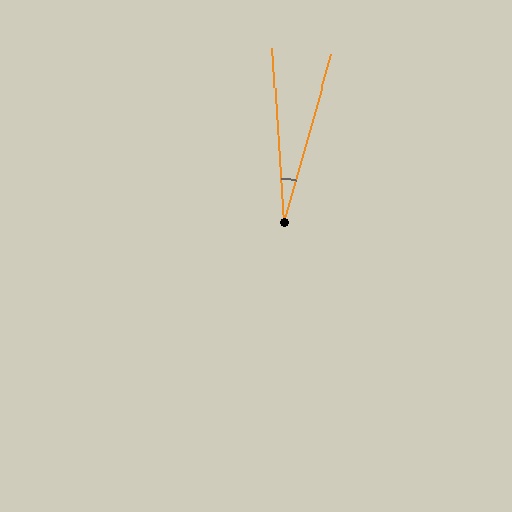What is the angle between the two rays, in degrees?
Approximately 20 degrees.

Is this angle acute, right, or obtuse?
It is acute.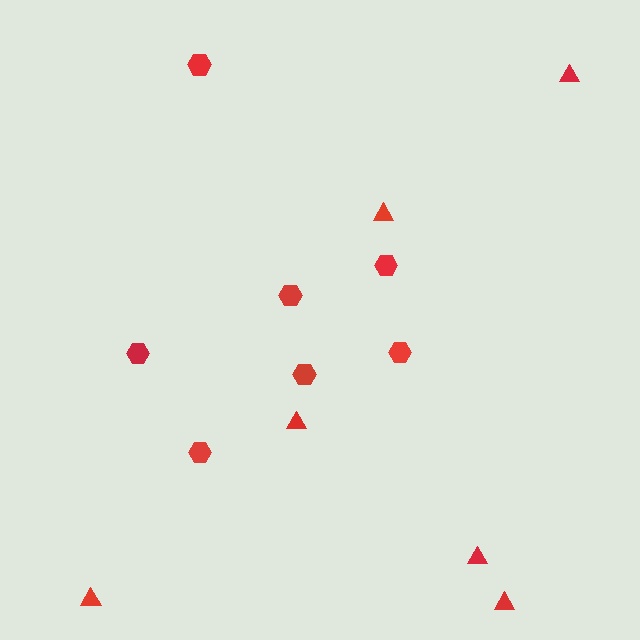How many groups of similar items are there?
There are 2 groups: one group of triangles (6) and one group of hexagons (7).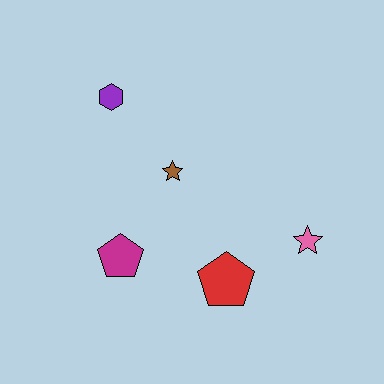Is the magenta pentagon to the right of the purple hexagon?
Yes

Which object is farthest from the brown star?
The pink star is farthest from the brown star.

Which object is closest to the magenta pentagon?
The brown star is closest to the magenta pentagon.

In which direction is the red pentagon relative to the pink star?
The red pentagon is to the left of the pink star.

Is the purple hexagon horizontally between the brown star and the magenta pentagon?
No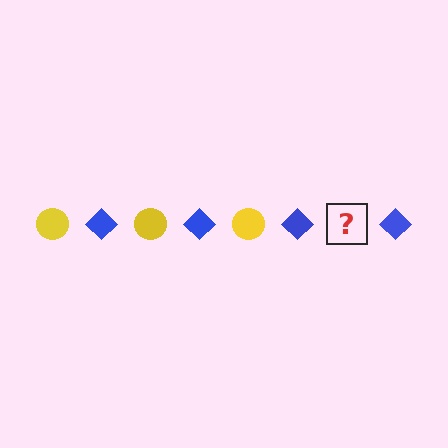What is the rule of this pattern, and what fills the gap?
The rule is that the pattern alternates between yellow circle and blue diamond. The gap should be filled with a yellow circle.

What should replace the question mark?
The question mark should be replaced with a yellow circle.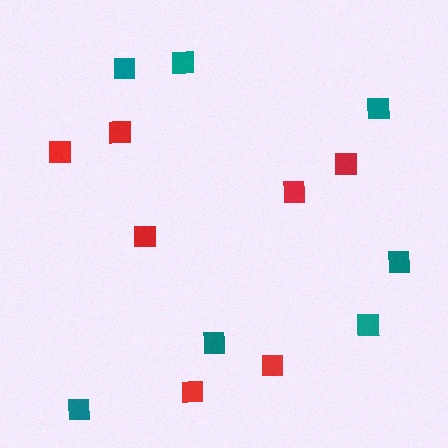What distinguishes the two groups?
There are 2 groups: one group of teal squares (7) and one group of red squares (7).